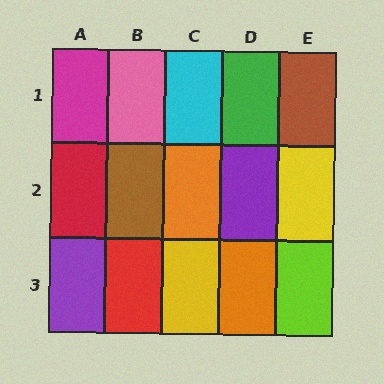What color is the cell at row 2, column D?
Purple.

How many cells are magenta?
1 cell is magenta.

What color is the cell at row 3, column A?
Purple.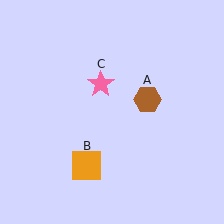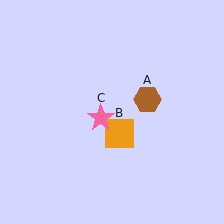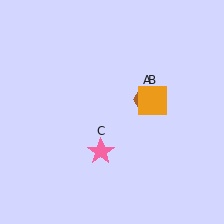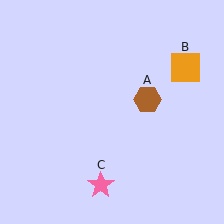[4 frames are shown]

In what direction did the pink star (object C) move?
The pink star (object C) moved down.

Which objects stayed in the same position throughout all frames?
Brown hexagon (object A) remained stationary.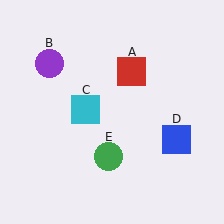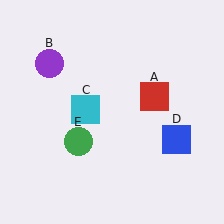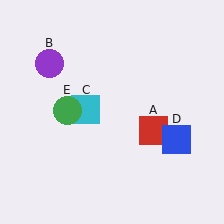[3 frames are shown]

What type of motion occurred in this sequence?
The red square (object A), green circle (object E) rotated clockwise around the center of the scene.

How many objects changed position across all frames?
2 objects changed position: red square (object A), green circle (object E).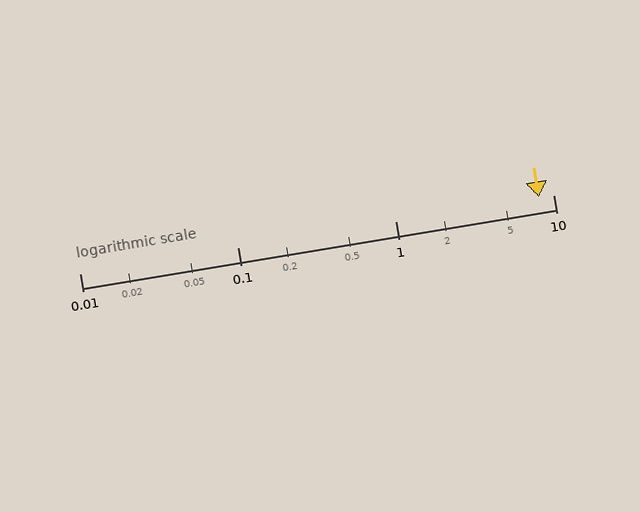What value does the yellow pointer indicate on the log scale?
The pointer indicates approximately 8.1.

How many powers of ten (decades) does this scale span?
The scale spans 3 decades, from 0.01 to 10.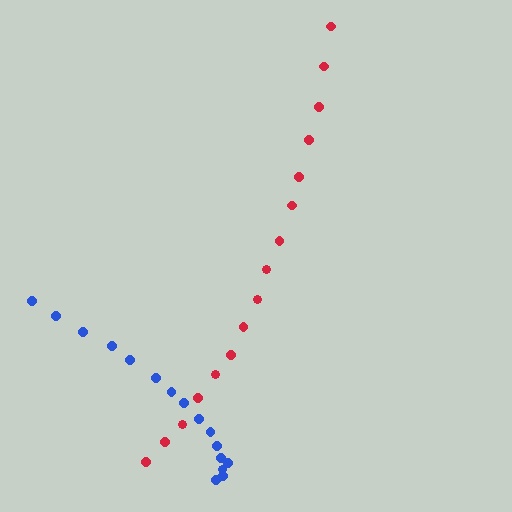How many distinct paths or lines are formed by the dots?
There are 2 distinct paths.